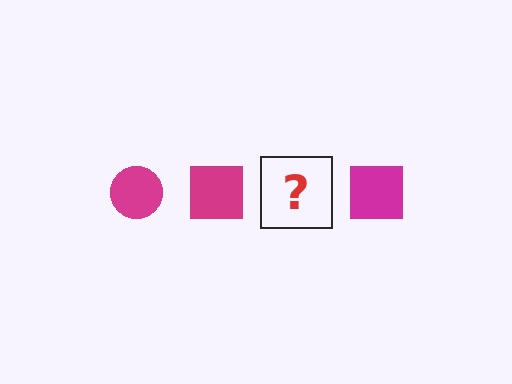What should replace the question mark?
The question mark should be replaced with a magenta circle.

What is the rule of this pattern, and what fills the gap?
The rule is that the pattern cycles through circle, square shapes in magenta. The gap should be filled with a magenta circle.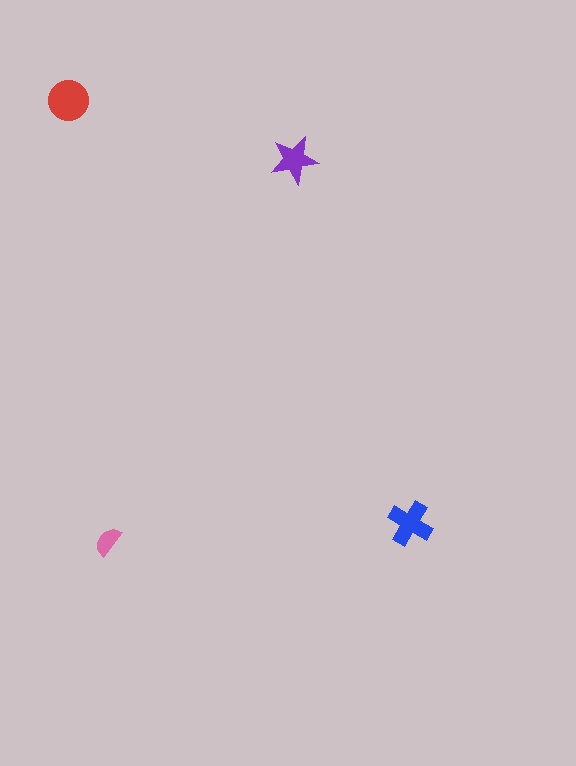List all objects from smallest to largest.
The pink semicircle, the purple star, the blue cross, the red circle.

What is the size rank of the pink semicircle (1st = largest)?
4th.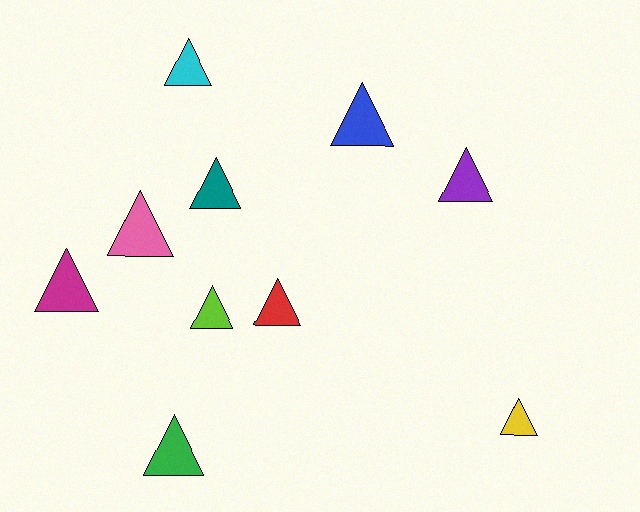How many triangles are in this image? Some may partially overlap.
There are 10 triangles.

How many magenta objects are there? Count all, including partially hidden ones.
There is 1 magenta object.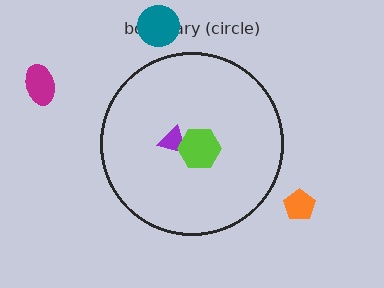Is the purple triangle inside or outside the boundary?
Inside.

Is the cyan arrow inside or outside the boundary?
Inside.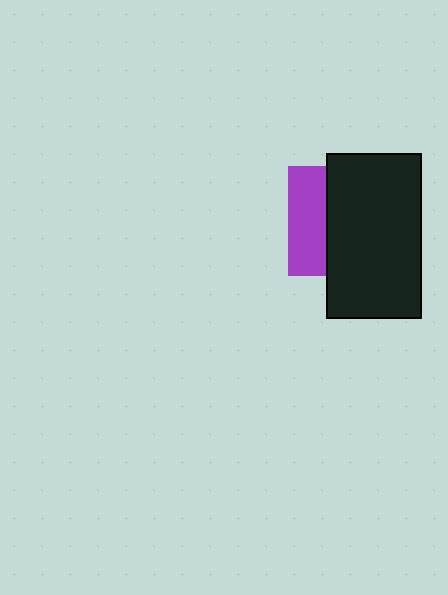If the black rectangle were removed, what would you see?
You would see the complete purple square.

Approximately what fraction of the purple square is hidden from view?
Roughly 65% of the purple square is hidden behind the black rectangle.